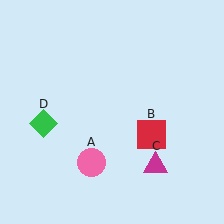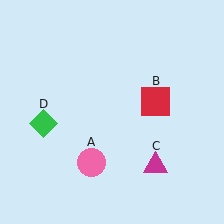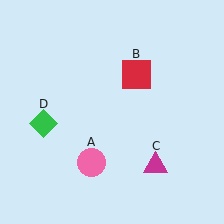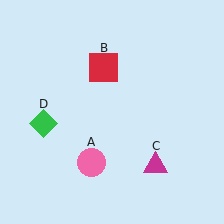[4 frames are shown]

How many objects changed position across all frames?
1 object changed position: red square (object B).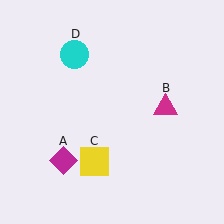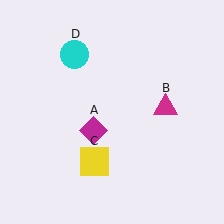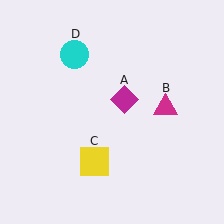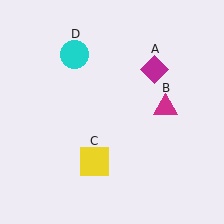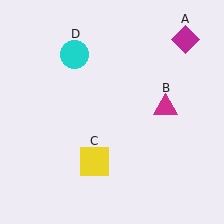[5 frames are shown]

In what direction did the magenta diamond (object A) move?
The magenta diamond (object A) moved up and to the right.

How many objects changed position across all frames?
1 object changed position: magenta diamond (object A).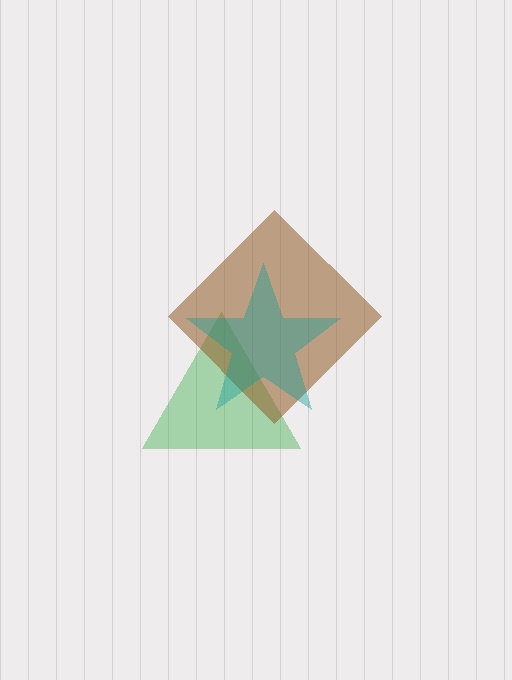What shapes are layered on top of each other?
The layered shapes are: a green triangle, a brown diamond, a teal star.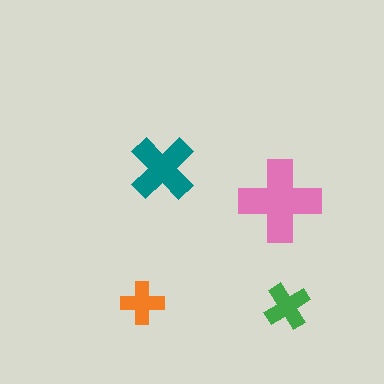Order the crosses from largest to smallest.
the pink one, the teal one, the green one, the orange one.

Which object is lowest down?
The green cross is bottommost.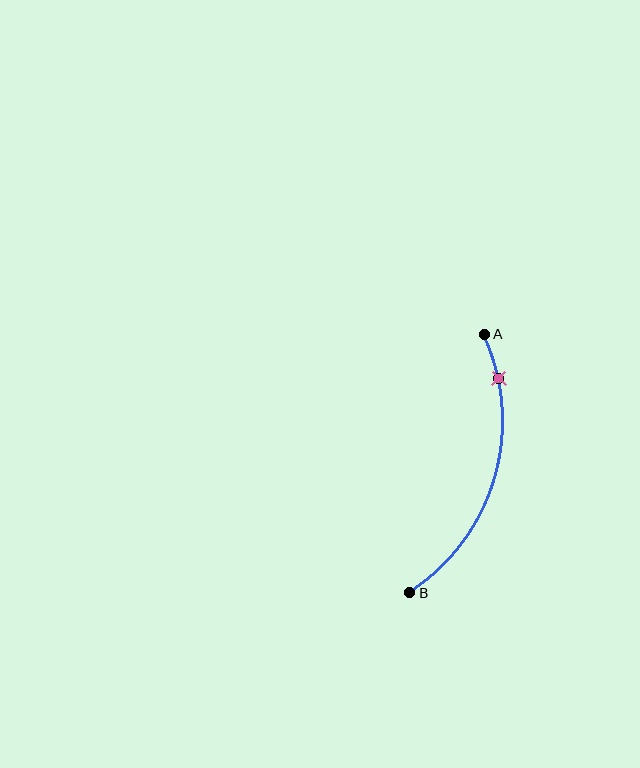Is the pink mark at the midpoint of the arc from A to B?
No. The pink mark lies on the arc but is closer to endpoint A. The arc midpoint would be at the point on the curve equidistant along the arc from both A and B.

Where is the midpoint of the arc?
The arc midpoint is the point on the curve farthest from the straight line joining A and B. It sits to the right of that line.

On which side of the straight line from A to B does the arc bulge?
The arc bulges to the right of the straight line connecting A and B.